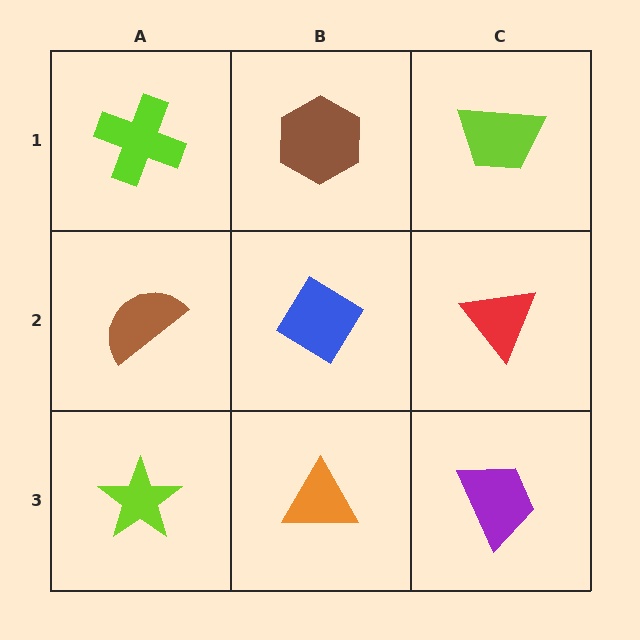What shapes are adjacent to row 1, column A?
A brown semicircle (row 2, column A), a brown hexagon (row 1, column B).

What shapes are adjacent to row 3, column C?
A red triangle (row 2, column C), an orange triangle (row 3, column B).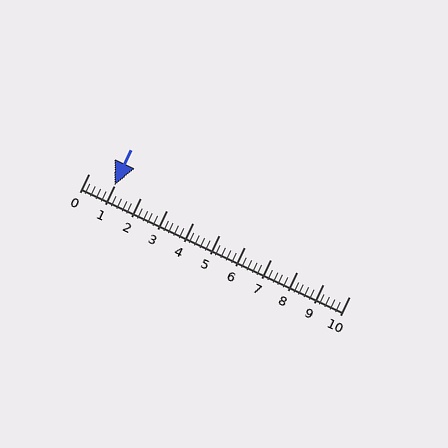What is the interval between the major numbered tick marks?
The major tick marks are spaced 1 units apart.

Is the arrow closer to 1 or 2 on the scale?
The arrow is closer to 1.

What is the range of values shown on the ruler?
The ruler shows values from 0 to 10.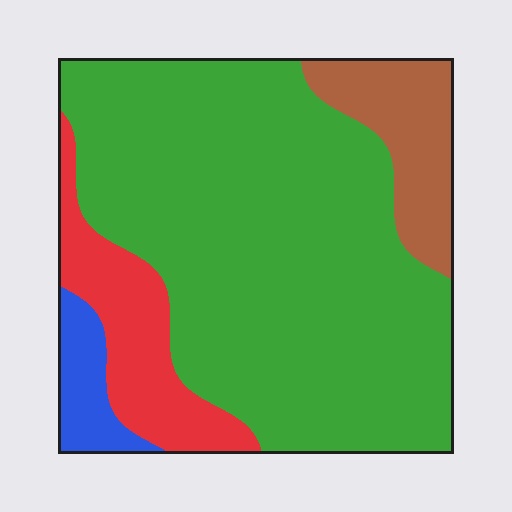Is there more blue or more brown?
Brown.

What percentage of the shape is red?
Red takes up about one eighth (1/8) of the shape.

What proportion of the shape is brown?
Brown takes up less than a quarter of the shape.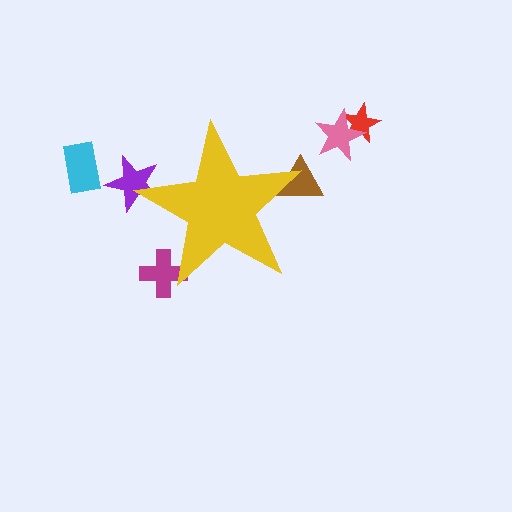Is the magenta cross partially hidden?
Yes, the magenta cross is partially hidden behind the yellow star.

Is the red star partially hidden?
No, the red star is fully visible.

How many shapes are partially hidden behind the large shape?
3 shapes are partially hidden.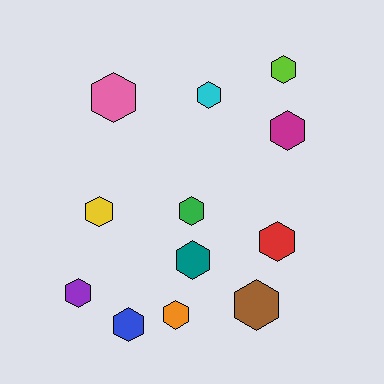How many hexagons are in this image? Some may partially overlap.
There are 12 hexagons.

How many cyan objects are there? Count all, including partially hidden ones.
There is 1 cyan object.